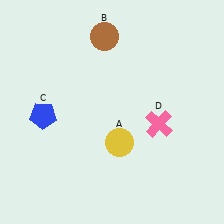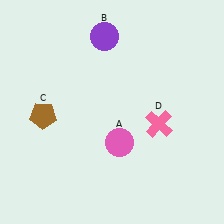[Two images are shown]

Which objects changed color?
A changed from yellow to pink. B changed from brown to purple. C changed from blue to brown.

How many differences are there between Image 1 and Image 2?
There are 3 differences between the two images.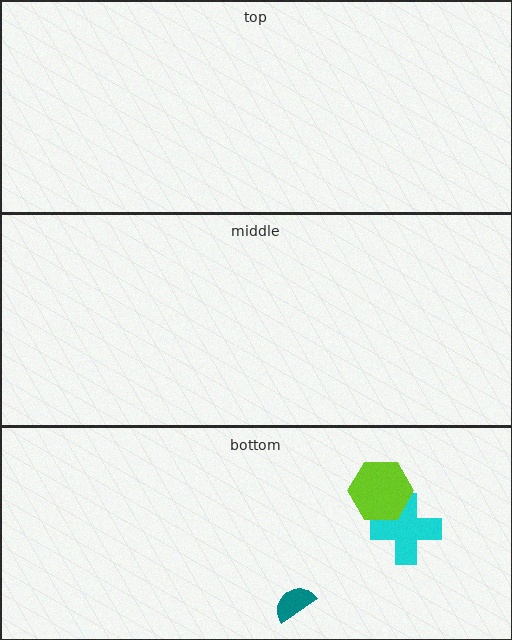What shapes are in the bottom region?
The cyan cross, the teal semicircle, the lime hexagon.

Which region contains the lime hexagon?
The bottom region.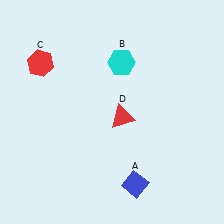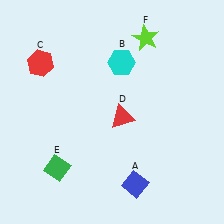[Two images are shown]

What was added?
A green diamond (E), a lime star (F) were added in Image 2.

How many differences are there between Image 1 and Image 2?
There are 2 differences between the two images.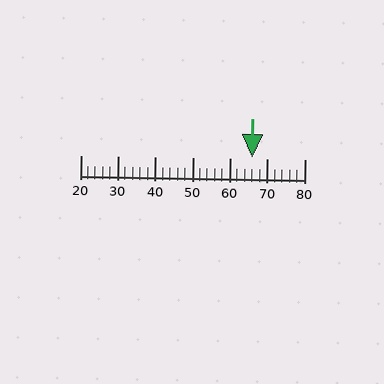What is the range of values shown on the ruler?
The ruler shows values from 20 to 80.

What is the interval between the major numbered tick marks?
The major tick marks are spaced 10 units apart.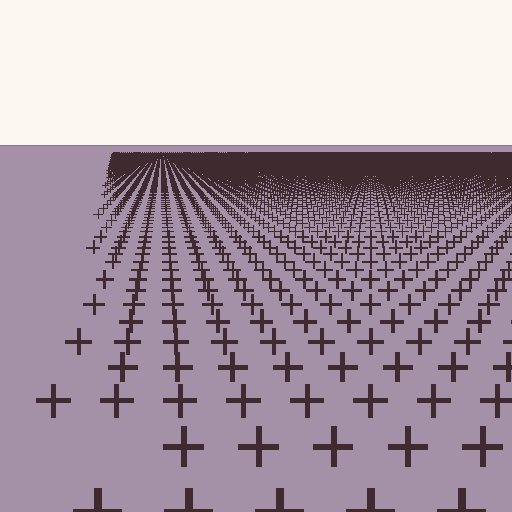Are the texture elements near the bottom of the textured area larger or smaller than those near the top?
Larger. Near the bottom, elements are closer to the viewer and appear at a bigger on-screen size.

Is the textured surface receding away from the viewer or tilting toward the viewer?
The surface is receding away from the viewer. Texture elements get smaller and denser toward the top.